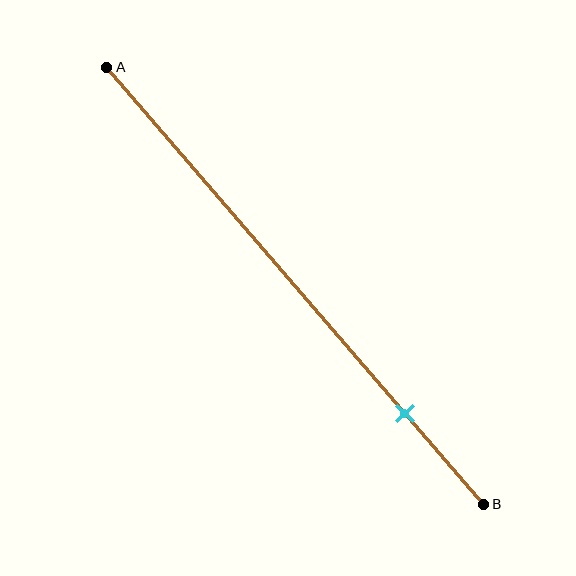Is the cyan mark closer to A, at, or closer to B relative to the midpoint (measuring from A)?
The cyan mark is closer to point B than the midpoint of segment AB.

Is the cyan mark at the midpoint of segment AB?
No, the mark is at about 80% from A, not at the 50% midpoint.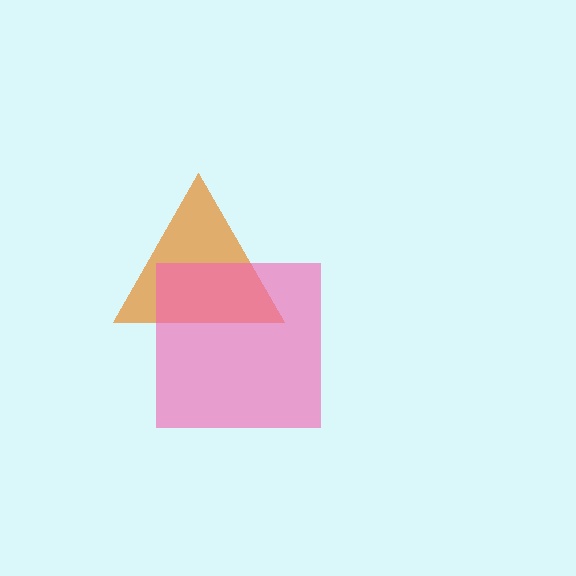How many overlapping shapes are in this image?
There are 2 overlapping shapes in the image.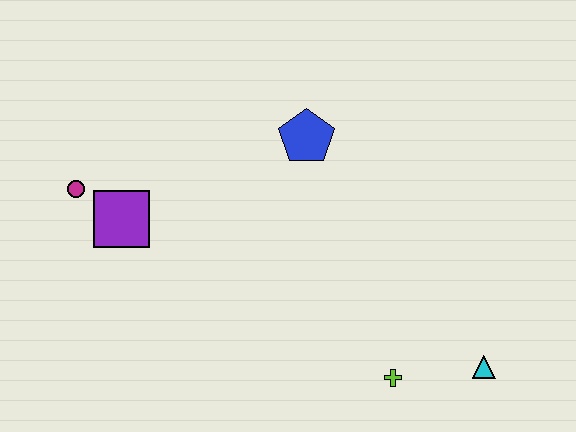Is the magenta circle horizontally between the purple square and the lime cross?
No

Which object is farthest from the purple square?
The cyan triangle is farthest from the purple square.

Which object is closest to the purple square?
The magenta circle is closest to the purple square.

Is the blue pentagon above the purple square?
Yes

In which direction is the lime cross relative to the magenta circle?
The lime cross is to the right of the magenta circle.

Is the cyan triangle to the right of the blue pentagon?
Yes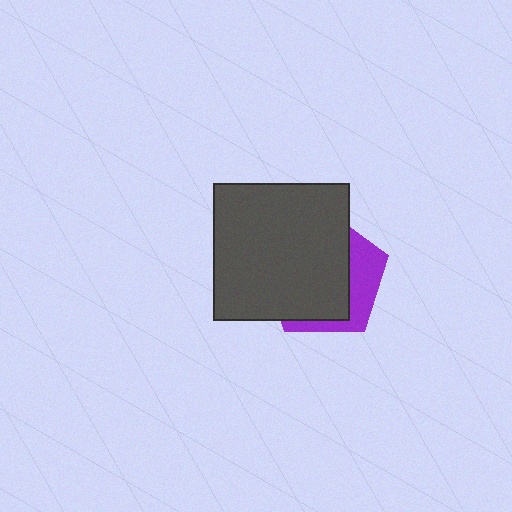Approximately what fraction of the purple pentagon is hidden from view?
Roughly 70% of the purple pentagon is hidden behind the dark gray square.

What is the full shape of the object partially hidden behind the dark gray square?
The partially hidden object is a purple pentagon.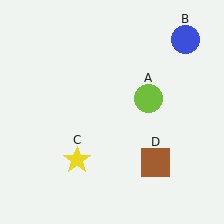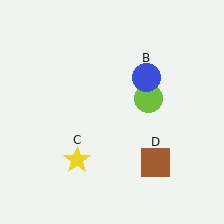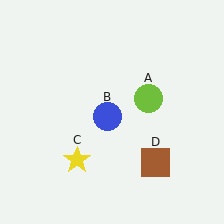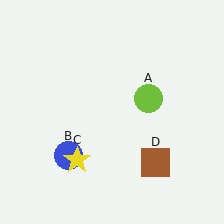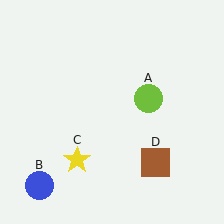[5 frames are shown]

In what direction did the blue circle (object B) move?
The blue circle (object B) moved down and to the left.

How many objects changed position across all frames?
1 object changed position: blue circle (object B).